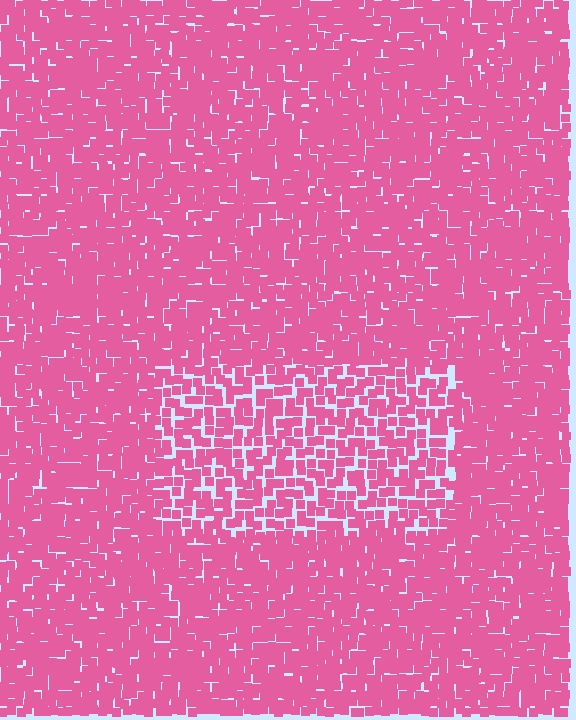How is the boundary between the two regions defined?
The boundary is defined by a change in element density (approximately 1.6x ratio). All elements are the same color, size, and shape.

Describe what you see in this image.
The image contains small pink elements arranged at two different densities. A rectangle-shaped region is visible where the elements are less densely packed than the surrounding area.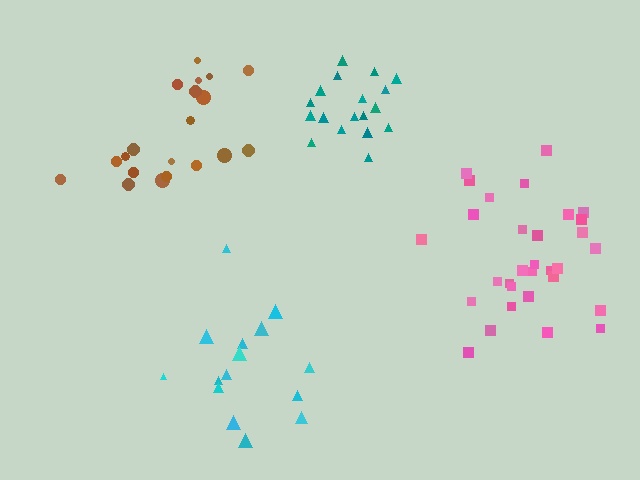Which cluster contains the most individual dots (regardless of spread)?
Pink (31).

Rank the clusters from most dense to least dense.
teal, pink, brown, cyan.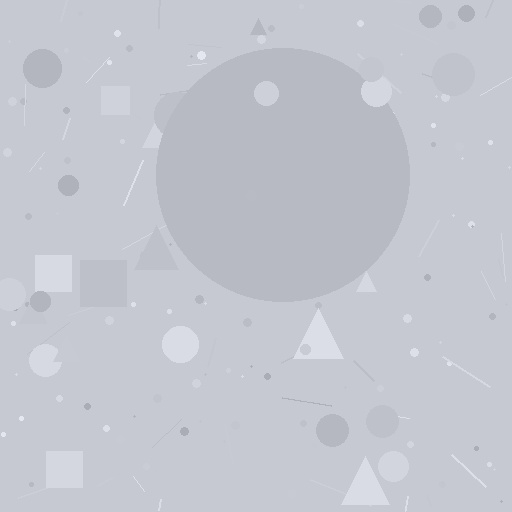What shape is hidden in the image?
A circle is hidden in the image.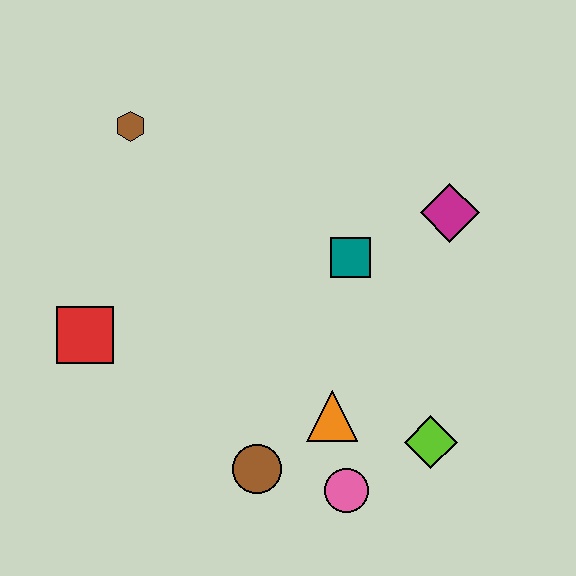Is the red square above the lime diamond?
Yes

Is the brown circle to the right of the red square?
Yes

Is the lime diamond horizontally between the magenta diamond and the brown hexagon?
Yes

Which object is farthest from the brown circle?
The brown hexagon is farthest from the brown circle.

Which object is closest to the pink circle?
The orange triangle is closest to the pink circle.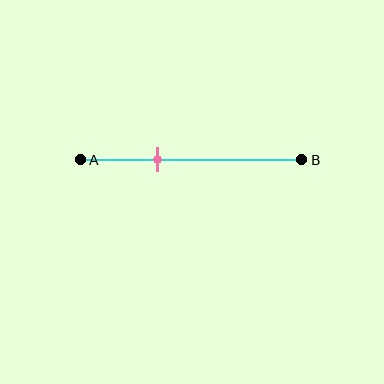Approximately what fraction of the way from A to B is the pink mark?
The pink mark is approximately 35% of the way from A to B.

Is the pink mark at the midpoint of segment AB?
No, the mark is at about 35% from A, not at the 50% midpoint.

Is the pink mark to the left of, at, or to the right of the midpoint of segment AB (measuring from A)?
The pink mark is to the left of the midpoint of segment AB.